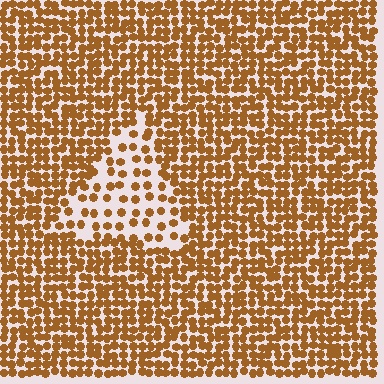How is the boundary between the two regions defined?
The boundary is defined by a change in element density (approximately 2.2x ratio). All elements are the same color, size, and shape.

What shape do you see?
I see a triangle.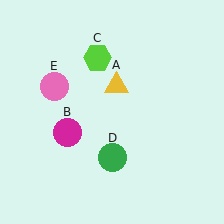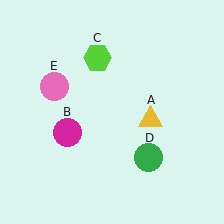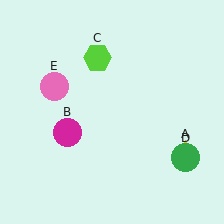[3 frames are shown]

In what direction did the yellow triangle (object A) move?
The yellow triangle (object A) moved down and to the right.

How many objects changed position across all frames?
2 objects changed position: yellow triangle (object A), green circle (object D).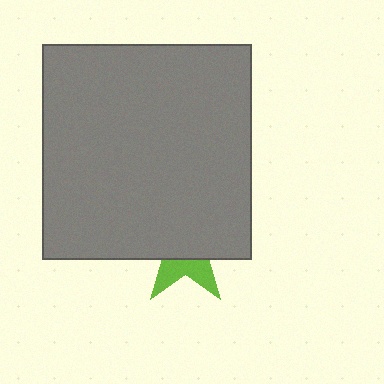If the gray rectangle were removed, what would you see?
You would see the complete lime star.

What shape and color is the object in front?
The object in front is a gray rectangle.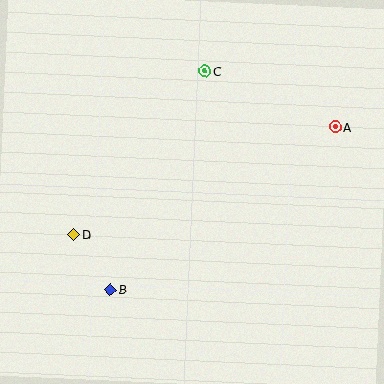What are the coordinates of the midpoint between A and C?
The midpoint between A and C is at (270, 99).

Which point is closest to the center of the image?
Point C at (205, 71) is closest to the center.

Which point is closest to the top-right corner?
Point A is closest to the top-right corner.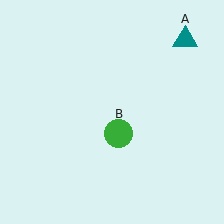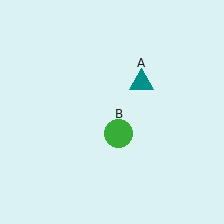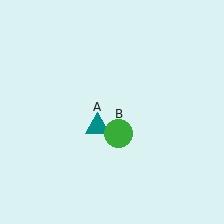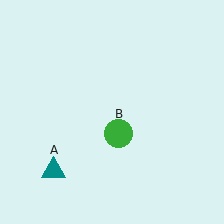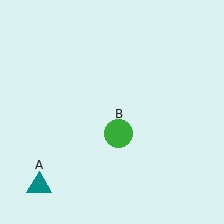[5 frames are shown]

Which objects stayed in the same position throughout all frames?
Green circle (object B) remained stationary.